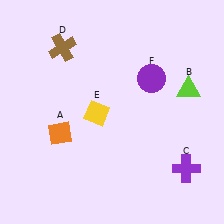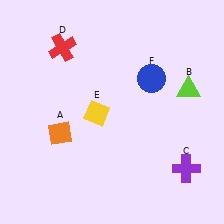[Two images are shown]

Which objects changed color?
D changed from brown to red. F changed from purple to blue.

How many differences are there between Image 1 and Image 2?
There are 2 differences between the two images.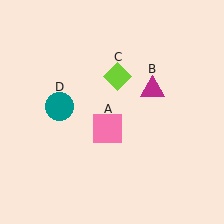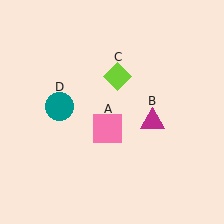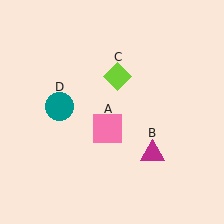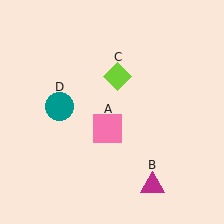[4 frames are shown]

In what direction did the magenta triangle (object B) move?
The magenta triangle (object B) moved down.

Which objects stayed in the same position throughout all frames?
Pink square (object A) and lime diamond (object C) and teal circle (object D) remained stationary.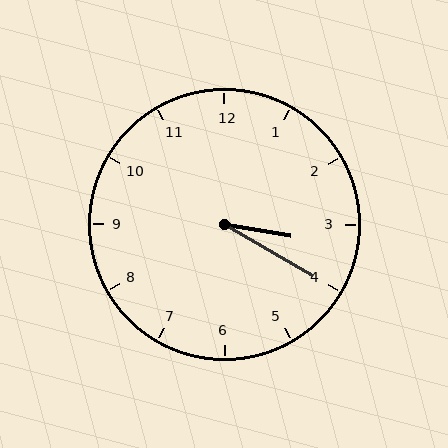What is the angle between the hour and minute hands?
Approximately 20 degrees.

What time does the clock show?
3:20.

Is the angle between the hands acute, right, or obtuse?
It is acute.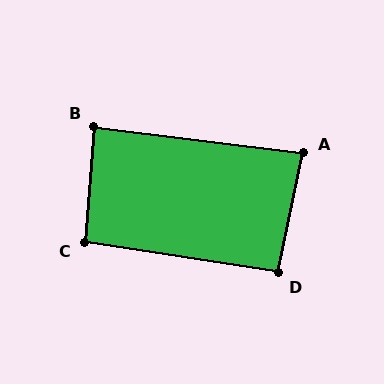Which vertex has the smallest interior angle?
A, at approximately 85 degrees.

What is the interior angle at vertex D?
Approximately 93 degrees (approximately right).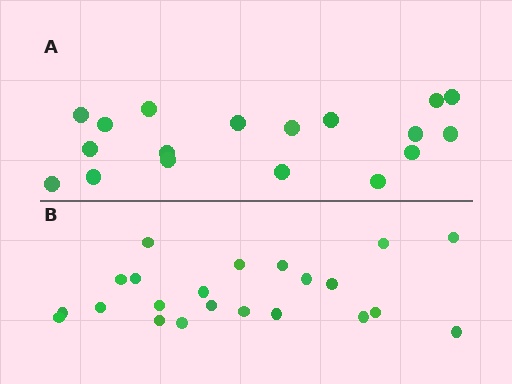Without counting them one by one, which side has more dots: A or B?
Region B (the bottom region) has more dots.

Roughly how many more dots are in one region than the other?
Region B has about 4 more dots than region A.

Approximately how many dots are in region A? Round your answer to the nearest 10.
About 20 dots. (The exact count is 18, which rounds to 20.)